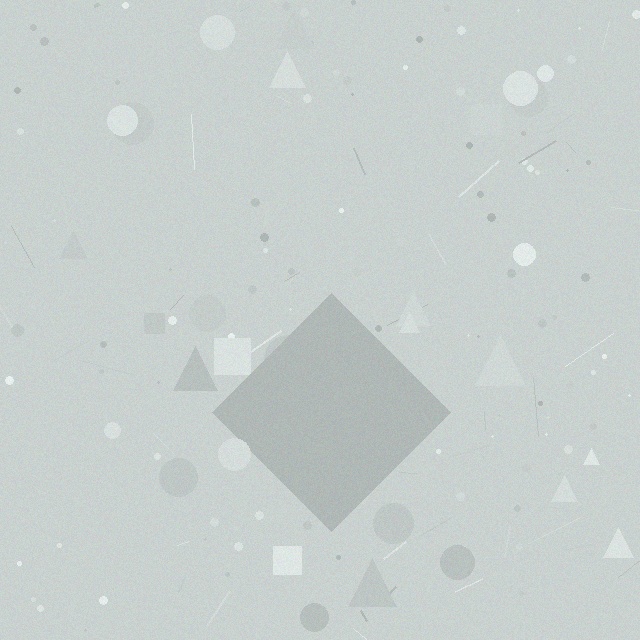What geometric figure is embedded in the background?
A diamond is embedded in the background.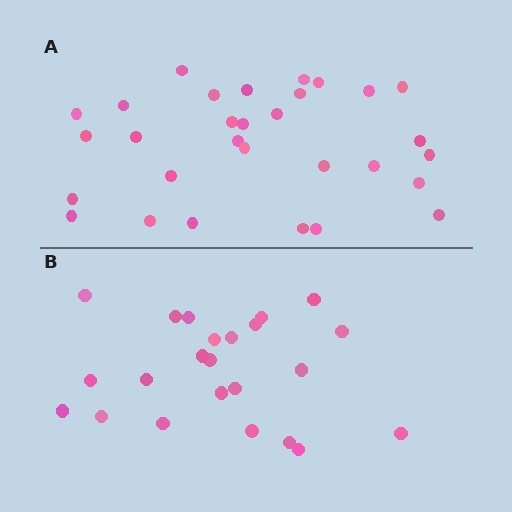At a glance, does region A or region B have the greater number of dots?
Region A (the top region) has more dots.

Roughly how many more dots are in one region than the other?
Region A has roughly 8 or so more dots than region B.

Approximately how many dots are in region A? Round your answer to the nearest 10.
About 30 dots.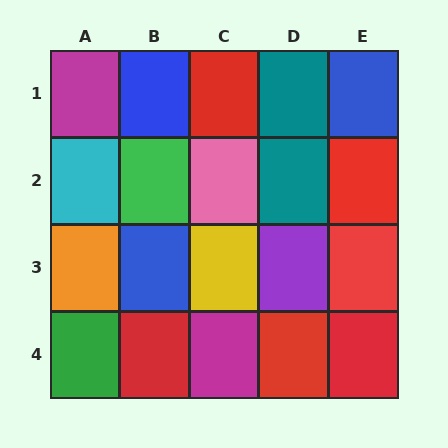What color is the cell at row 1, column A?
Magenta.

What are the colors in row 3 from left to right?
Orange, blue, yellow, purple, red.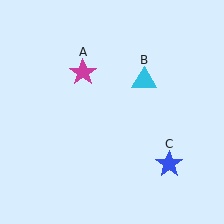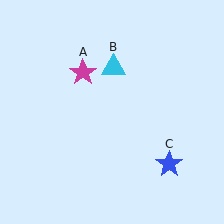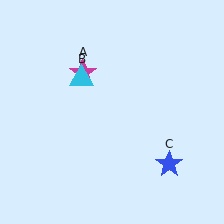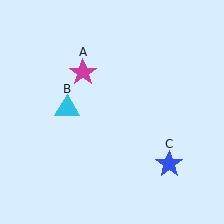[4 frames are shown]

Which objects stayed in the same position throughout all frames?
Magenta star (object A) and blue star (object C) remained stationary.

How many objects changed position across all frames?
1 object changed position: cyan triangle (object B).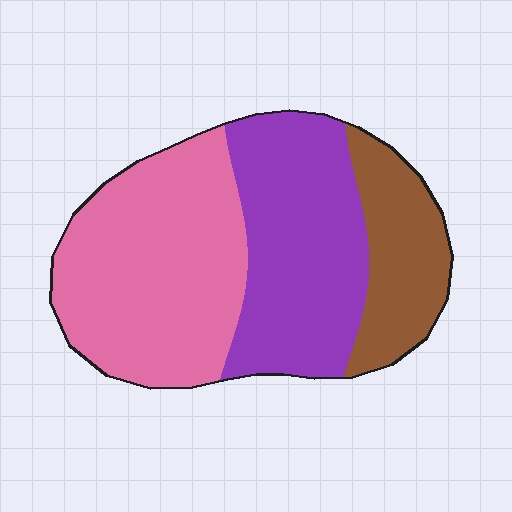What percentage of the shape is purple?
Purple takes up between a third and a half of the shape.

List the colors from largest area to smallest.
From largest to smallest: pink, purple, brown.